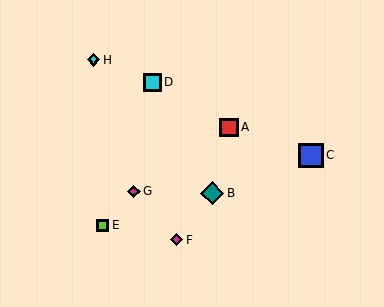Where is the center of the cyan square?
The center of the cyan square is at (152, 82).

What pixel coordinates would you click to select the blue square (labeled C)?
Click at (311, 155) to select the blue square C.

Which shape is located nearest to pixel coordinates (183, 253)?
The magenta diamond (labeled F) at (176, 240) is nearest to that location.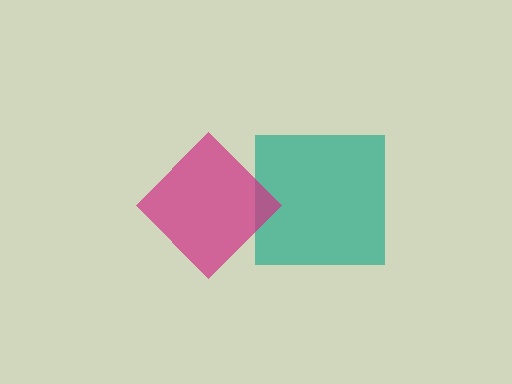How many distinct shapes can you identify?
There are 2 distinct shapes: a teal square, a magenta diamond.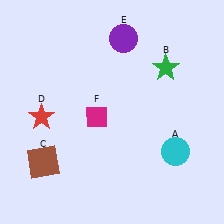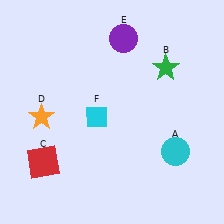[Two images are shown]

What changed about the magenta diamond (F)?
In Image 1, F is magenta. In Image 2, it changed to cyan.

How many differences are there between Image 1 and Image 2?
There are 3 differences between the two images.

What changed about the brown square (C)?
In Image 1, C is brown. In Image 2, it changed to red.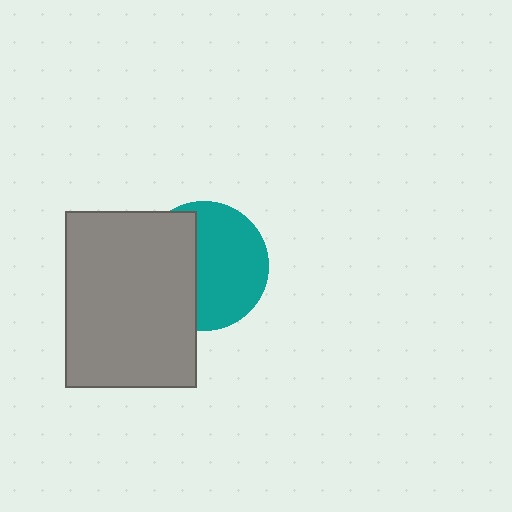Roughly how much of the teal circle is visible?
About half of it is visible (roughly 58%).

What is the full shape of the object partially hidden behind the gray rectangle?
The partially hidden object is a teal circle.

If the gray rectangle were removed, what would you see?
You would see the complete teal circle.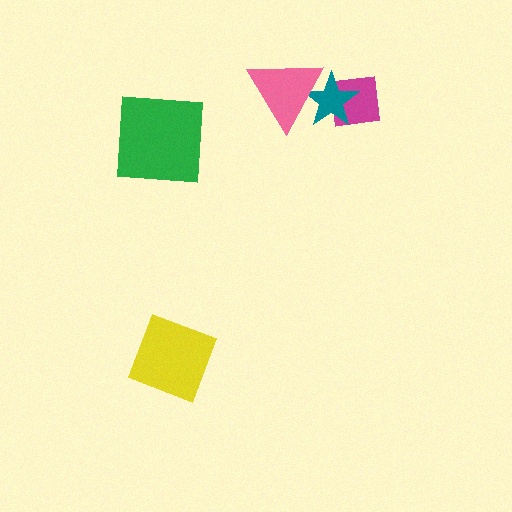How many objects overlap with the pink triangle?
1 object overlaps with the pink triangle.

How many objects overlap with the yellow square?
0 objects overlap with the yellow square.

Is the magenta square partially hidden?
Yes, it is partially covered by another shape.